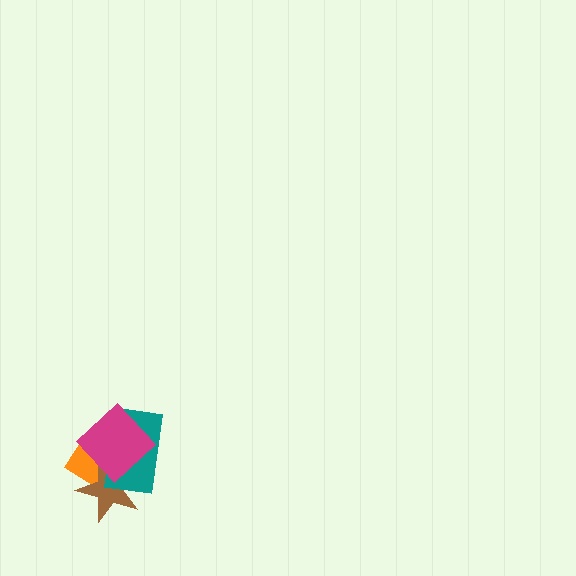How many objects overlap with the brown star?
3 objects overlap with the brown star.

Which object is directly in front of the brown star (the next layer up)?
The teal rectangle is directly in front of the brown star.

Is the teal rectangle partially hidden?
Yes, it is partially covered by another shape.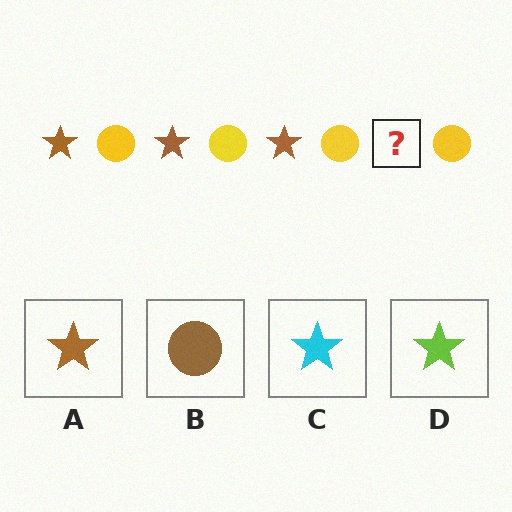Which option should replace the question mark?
Option A.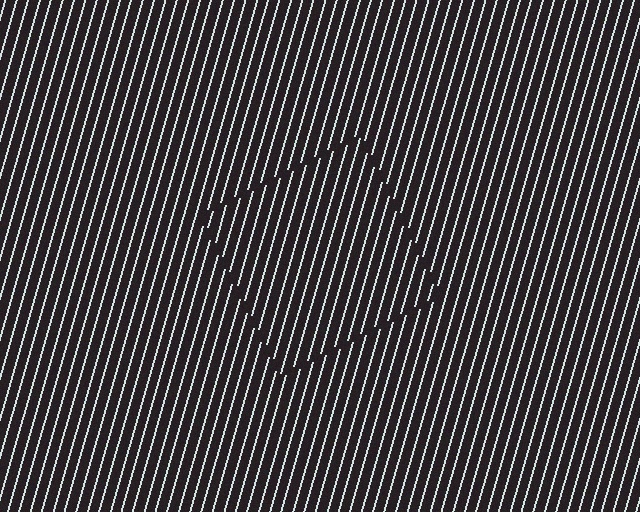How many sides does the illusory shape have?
4 sides — the line-ends trace a square.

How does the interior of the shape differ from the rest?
The interior of the shape contains the same grating, shifted by half a period — the contour is defined by the phase discontinuity where line-ends from the inner and outer gratings abut.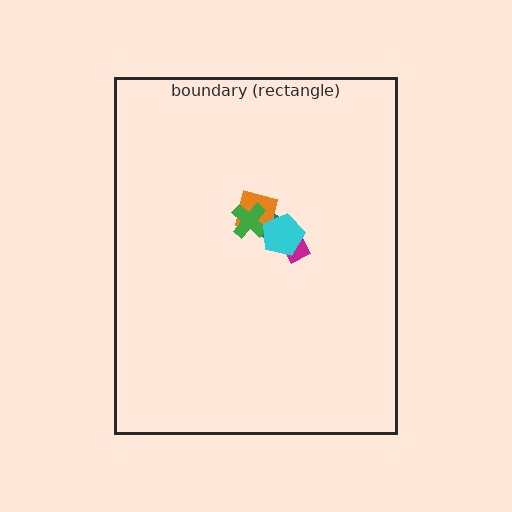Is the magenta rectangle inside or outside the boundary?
Inside.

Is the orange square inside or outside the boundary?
Inside.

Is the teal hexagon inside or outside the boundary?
Inside.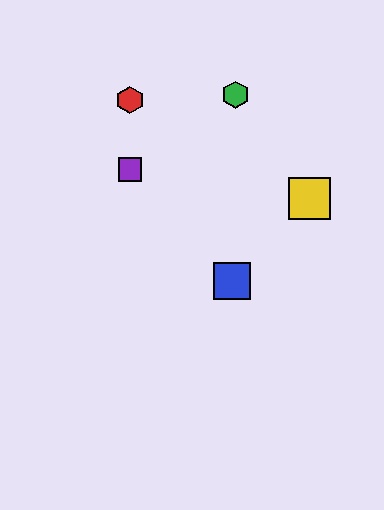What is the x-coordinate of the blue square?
The blue square is at x≈232.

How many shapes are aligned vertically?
2 shapes (the red hexagon, the purple square) are aligned vertically.